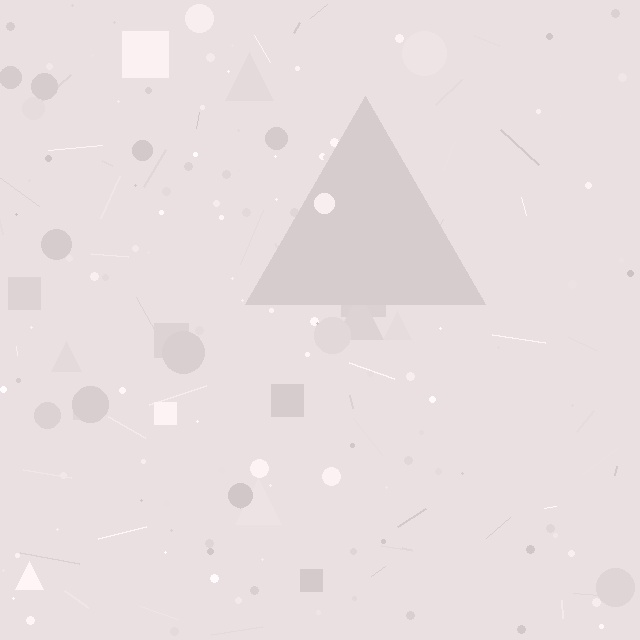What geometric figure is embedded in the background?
A triangle is embedded in the background.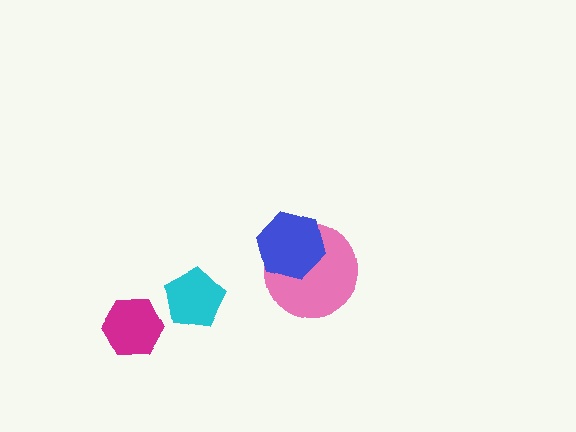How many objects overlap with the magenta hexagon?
0 objects overlap with the magenta hexagon.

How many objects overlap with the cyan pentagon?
0 objects overlap with the cyan pentagon.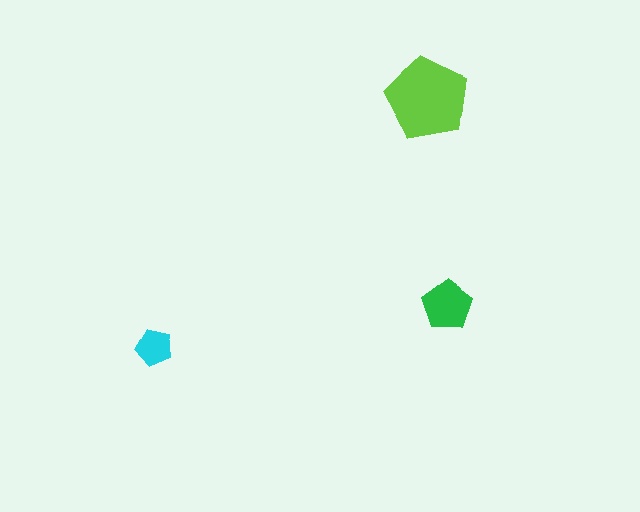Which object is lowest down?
The cyan pentagon is bottommost.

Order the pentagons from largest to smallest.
the lime one, the green one, the cyan one.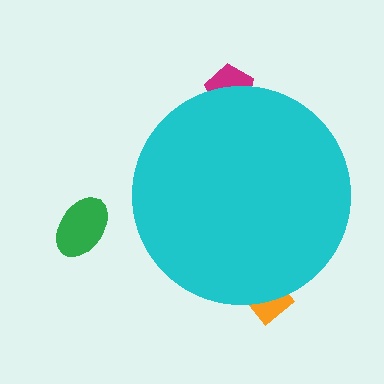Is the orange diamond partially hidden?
Yes, the orange diamond is partially hidden behind the cyan circle.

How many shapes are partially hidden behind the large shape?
2 shapes are partially hidden.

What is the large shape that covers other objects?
A cyan circle.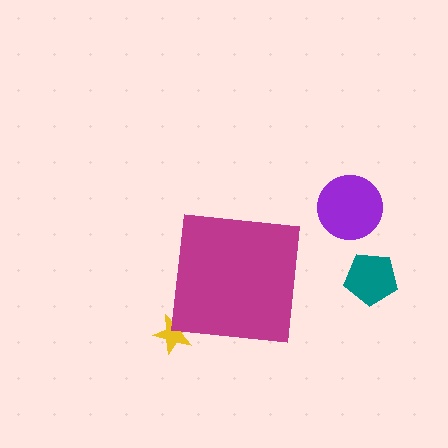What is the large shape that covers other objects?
A magenta square.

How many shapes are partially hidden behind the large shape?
1 shape is partially hidden.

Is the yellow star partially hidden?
Yes, the yellow star is partially hidden behind the magenta square.